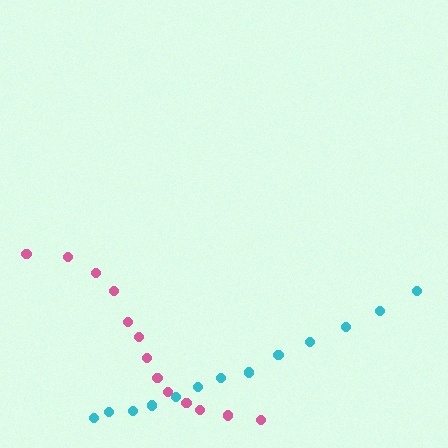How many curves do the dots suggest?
There are 2 distinct paths.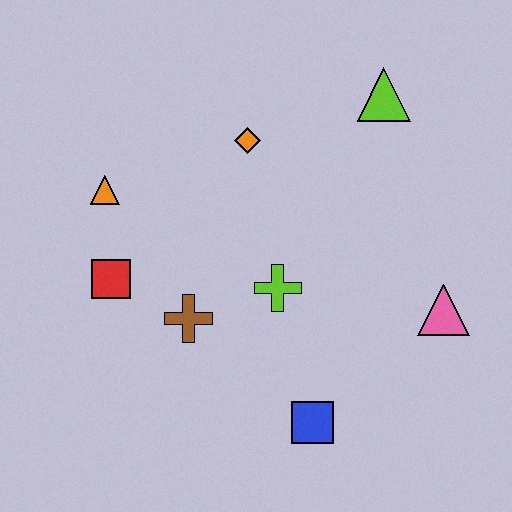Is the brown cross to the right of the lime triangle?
No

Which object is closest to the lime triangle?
The orange diamond is closest to the lime triangle.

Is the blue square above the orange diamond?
No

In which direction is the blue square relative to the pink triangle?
The blue square is to the left of the pink triangle.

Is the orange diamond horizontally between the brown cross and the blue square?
Yes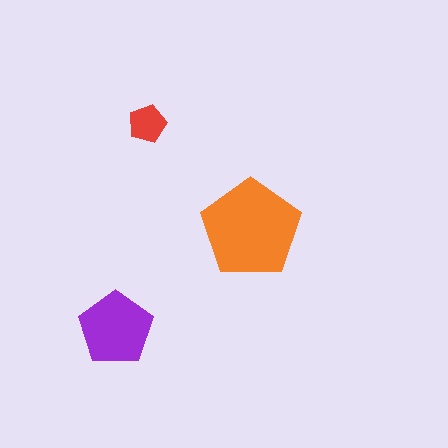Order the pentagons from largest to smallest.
the orange one, the purple one, the red one.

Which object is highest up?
The red pentagon is topmost.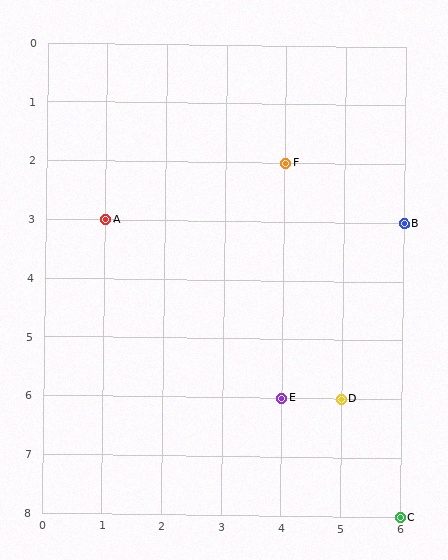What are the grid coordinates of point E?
Point E is at grid coordinates (4, 6).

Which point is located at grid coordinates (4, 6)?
Point E is at (4, 6).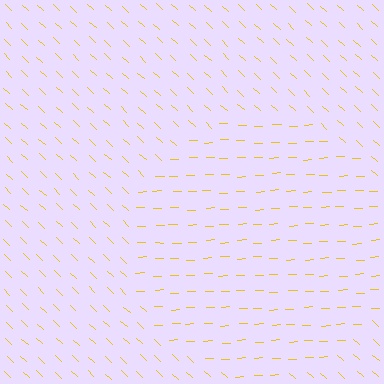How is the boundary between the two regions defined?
The boundary is defined purely by a change in line orientation (approximately 45 degrees difference). All lines are the same color and thickness.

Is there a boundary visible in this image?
Yes, there is a texture boundary formed by a change in line orientation.